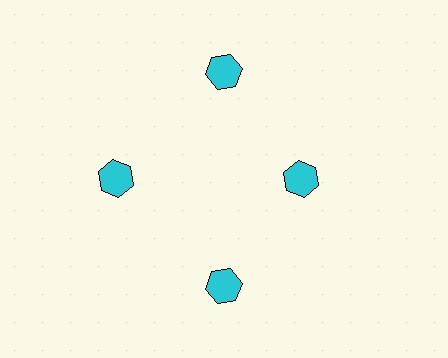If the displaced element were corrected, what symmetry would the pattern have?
It would have 4-fold rotational symmetry — the pattern would map onto itself every 90 degrees.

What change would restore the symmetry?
The symmetry would be restored by moving it outward, back onto the ring so that all 4 hexagons sit at equal angles and equal distance from the center.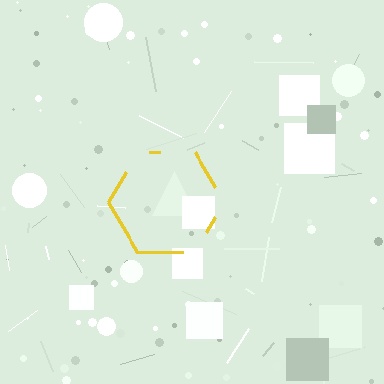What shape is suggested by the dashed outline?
The dashed outline suggests a hexagon.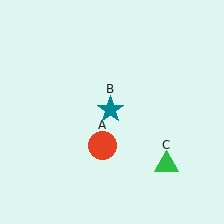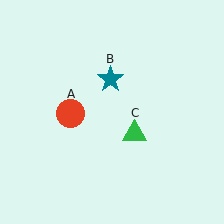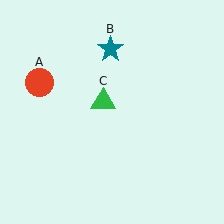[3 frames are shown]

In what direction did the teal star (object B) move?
The teal star (object B) moved up.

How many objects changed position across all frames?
3 objects changed position: red circle (object A), teal star (object B), green triangle (object C).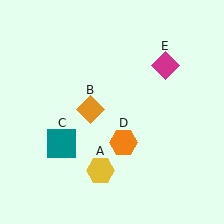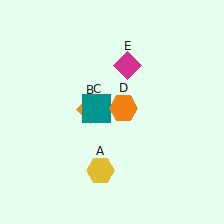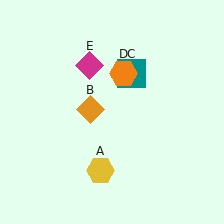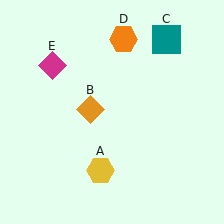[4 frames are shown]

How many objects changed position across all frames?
3 objects changed position: teal square (object C), orange hexagon (object D), magenta diamond (object E).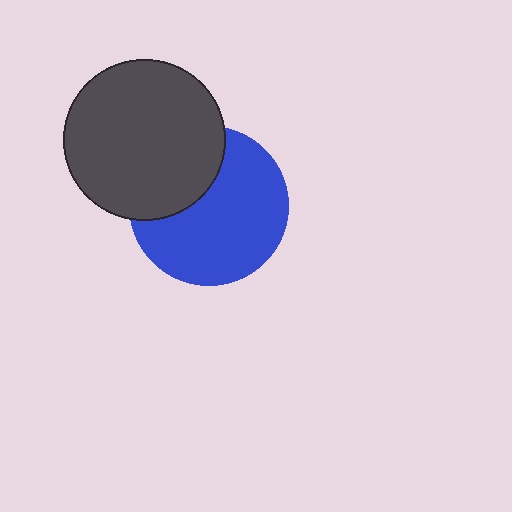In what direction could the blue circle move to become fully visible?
The blue circle could move toward the lower-right. That would shift it out from behind the dark gray circle entirely.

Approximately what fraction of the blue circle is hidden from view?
Roughly 32% of the blue circle is hidden behind the dark gray circle.